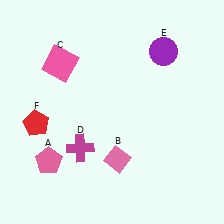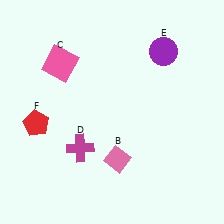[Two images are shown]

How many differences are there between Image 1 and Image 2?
There is 1 difference between the two images.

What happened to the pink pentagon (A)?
The pink pentagon (A) was removed in Image 2. It was in the bottom-left area of Image 1.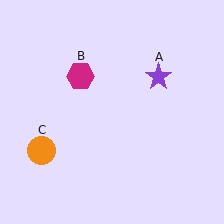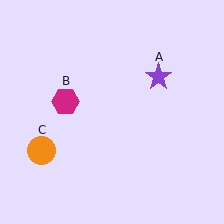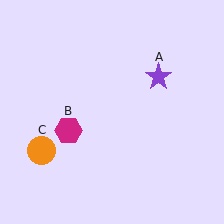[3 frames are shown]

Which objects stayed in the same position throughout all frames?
Purple star (object A) and orange circle (object C) remained stationary.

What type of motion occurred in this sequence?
The magenta hexagon (object B) rotated counterclockwise around the center of the scene.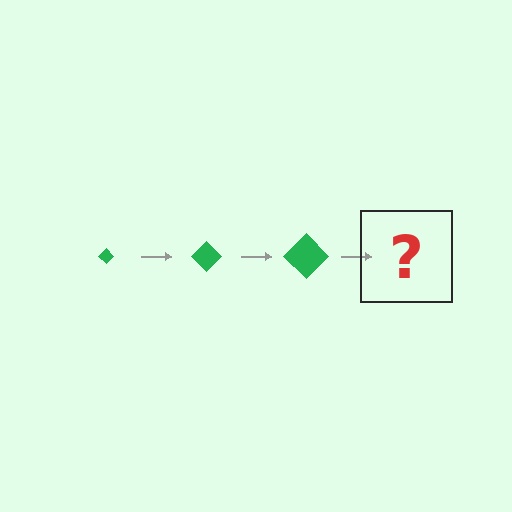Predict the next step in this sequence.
The next step is a green diamond, larger than the previous one.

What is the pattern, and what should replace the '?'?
The pattern is that the diamond gets progressively larger each step. The '?' should be a green diamond, larger than the previous one.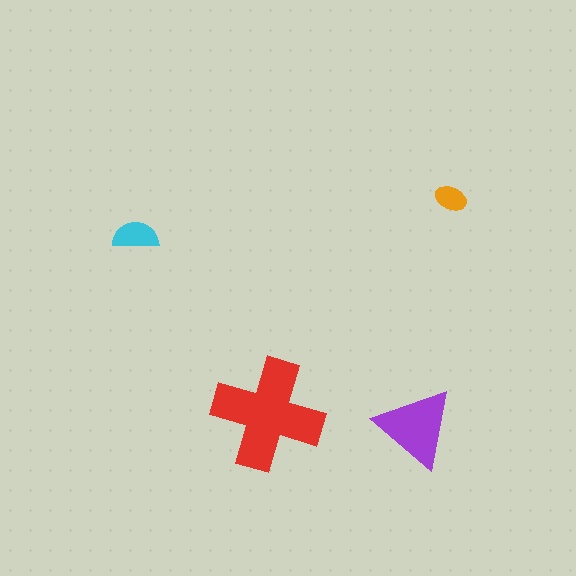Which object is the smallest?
The orange ellipse.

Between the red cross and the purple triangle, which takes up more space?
The red cross.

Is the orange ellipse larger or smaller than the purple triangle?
Smaller.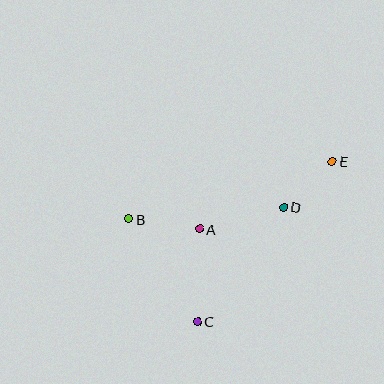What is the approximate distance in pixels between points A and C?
The distance between A and C is approximately 93 pixels.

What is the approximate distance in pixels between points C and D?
The distance between C and D is approximately 143 pixels.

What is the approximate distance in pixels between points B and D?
The distance between B and D is approximately 156 pixels.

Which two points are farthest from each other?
Points B and E are farthest from each other.